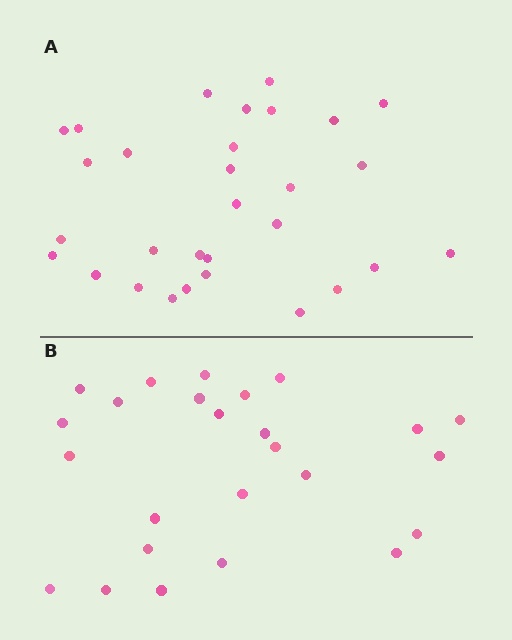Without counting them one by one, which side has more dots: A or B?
Region A (the top region) has more dots.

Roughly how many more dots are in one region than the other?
Region A has about 5 more dots than region B.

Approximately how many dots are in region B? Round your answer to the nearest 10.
About 20 dots. (The exact count is 25, which rounds to 20.)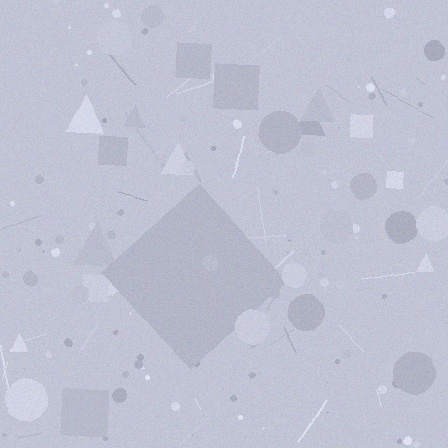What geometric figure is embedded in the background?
A diamond is embedded in the background.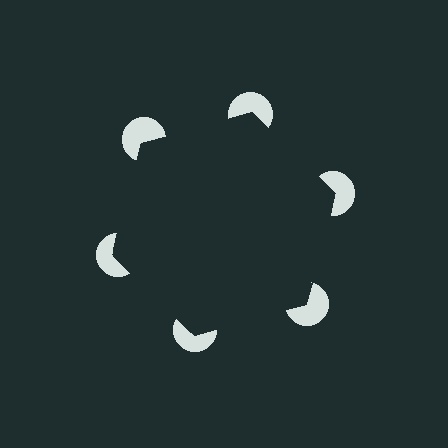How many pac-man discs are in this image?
There are 6 — one at each vertex of the illusory hexagon.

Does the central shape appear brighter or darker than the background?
It typically appears slightly darker than the background, even though no actual brightness change is drawn.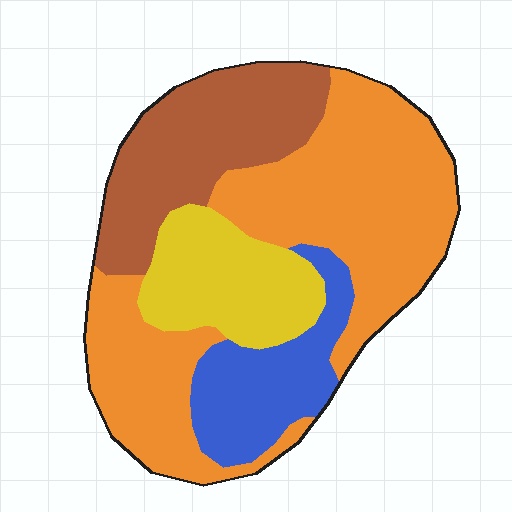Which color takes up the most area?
Orange, at roughly 50%.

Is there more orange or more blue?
Orange.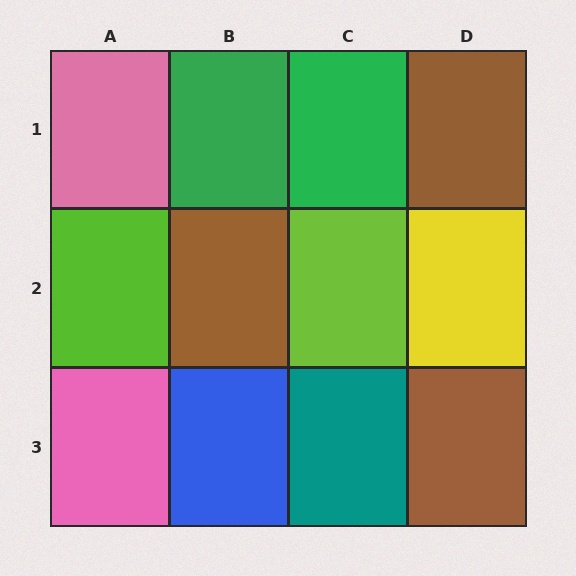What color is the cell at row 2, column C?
Lime.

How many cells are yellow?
1 cell is yellow.